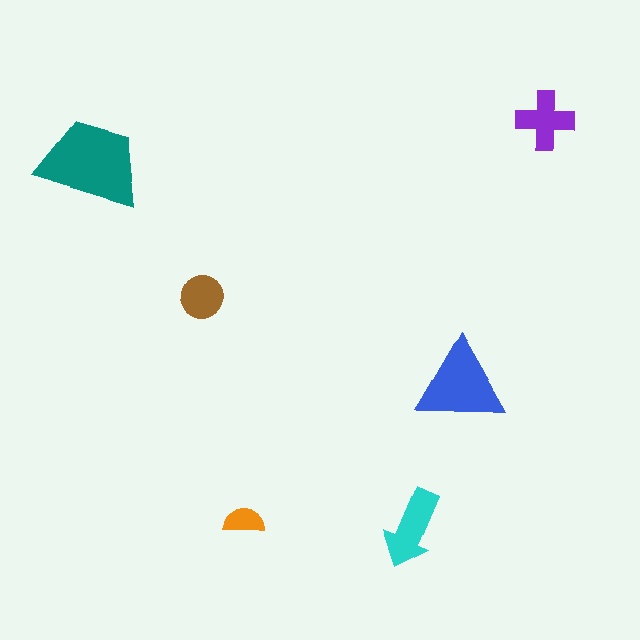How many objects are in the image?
There are 6 objects in the image.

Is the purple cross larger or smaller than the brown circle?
Larger.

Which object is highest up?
The purple cross is topmost.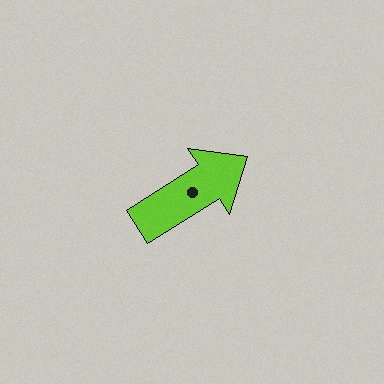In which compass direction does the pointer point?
Northeast.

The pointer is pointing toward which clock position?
Roughly 2 o'clock.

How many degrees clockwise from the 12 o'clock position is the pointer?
Approximately 58 degrees.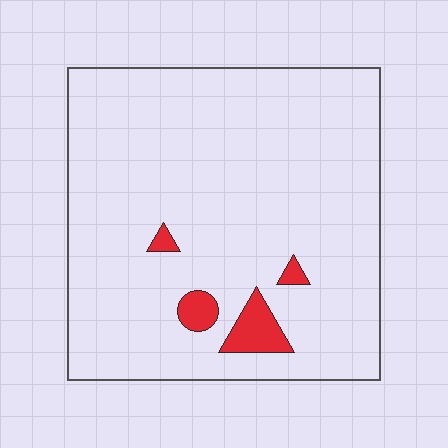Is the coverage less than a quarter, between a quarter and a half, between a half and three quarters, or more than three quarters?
Less than a quarter.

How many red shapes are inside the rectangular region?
4.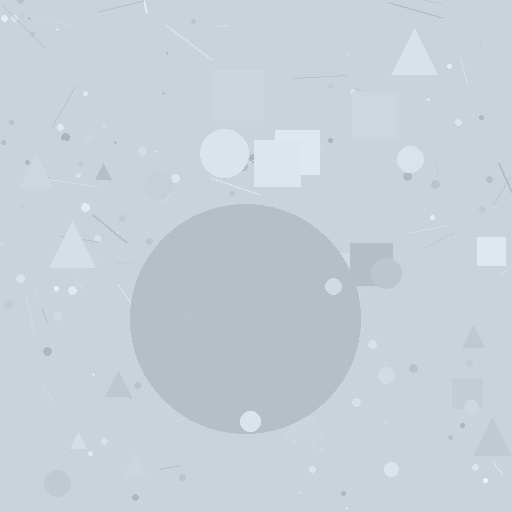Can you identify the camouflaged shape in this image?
The camouflaged shape is a circle.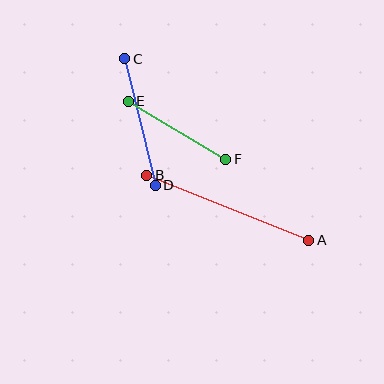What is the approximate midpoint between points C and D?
The midpoint is at approximately (140, 122) pixels.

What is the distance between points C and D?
The distance is approximately 130 pixels.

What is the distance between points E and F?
The distance is approximately 113 pixels.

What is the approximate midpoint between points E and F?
The midpoint is at approximately (177, 130) pixels.